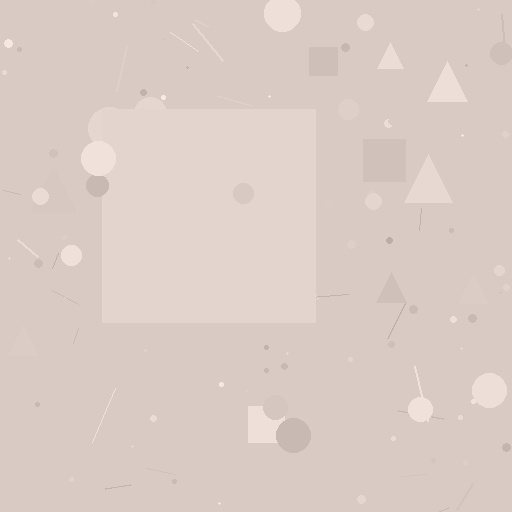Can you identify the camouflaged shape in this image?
The camouflaged shape is a square.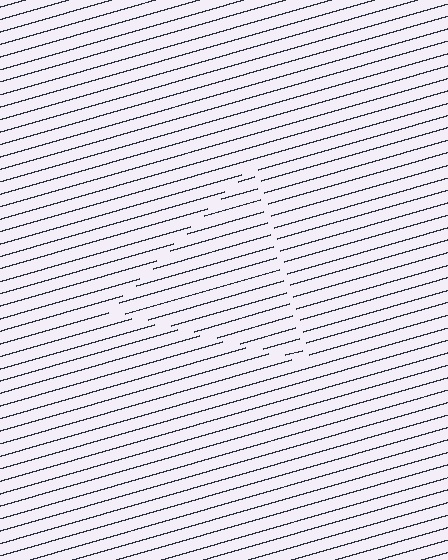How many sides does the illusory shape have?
3 sides — the line-ends trace a triangle.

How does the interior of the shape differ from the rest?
The interior of the shape contains the same grating, shifted by half a period — the contour is defined by the phase discontinuity where line-ends from the inner and outer gratings abut.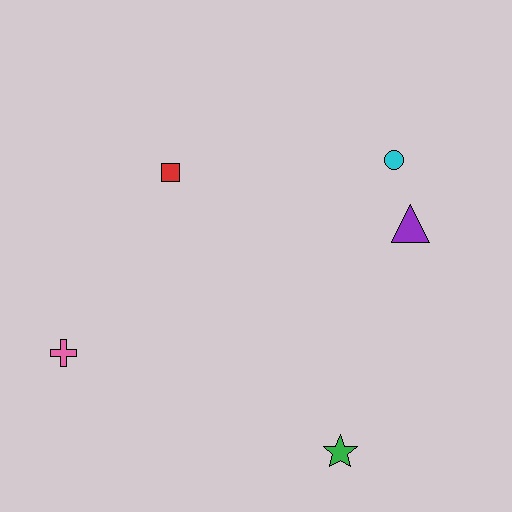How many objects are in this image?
There are 5 objects.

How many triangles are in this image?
There is 1 triangle.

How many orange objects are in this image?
There are no orange objects.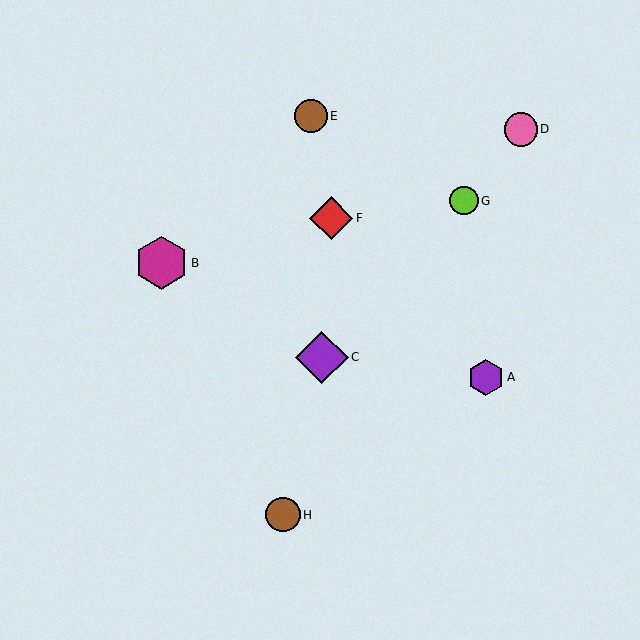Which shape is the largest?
The magenta hexagon (labeled B) is the largest.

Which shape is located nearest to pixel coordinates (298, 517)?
The brown circle (labeled H) at (283, 515) is nearest to that location.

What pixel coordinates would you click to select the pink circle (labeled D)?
Click at (521, 129) to select the pink circle D.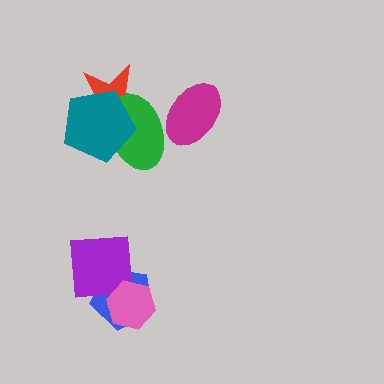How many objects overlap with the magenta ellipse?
1 object overlaps with the magenta ellipse.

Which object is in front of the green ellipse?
The teal pentagon is in front of the green ellipse.